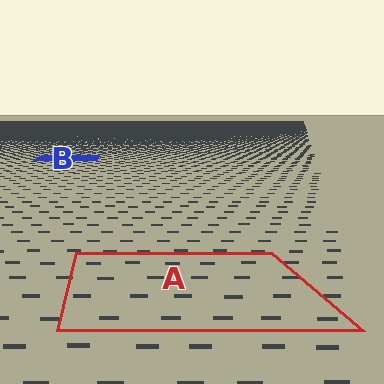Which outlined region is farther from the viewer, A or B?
Region B is farther from the viewer — the texture elements inside it appear smaller and more densely packed.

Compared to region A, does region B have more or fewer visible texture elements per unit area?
Region B has more texture elements per unit area — they are packed more densely because it is farther away.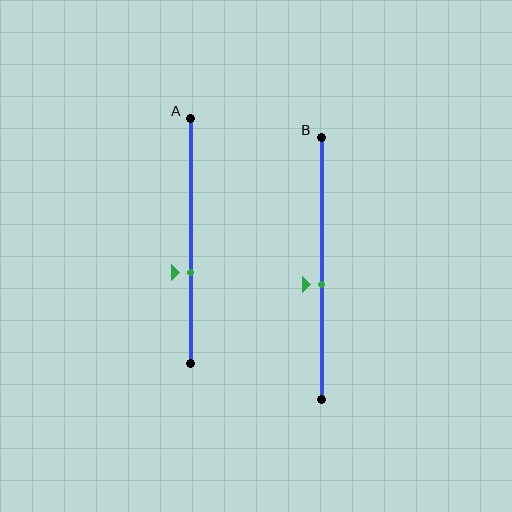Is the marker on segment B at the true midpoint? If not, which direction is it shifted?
No, the marker on segment B is shifted downward by about 6% of the segment length.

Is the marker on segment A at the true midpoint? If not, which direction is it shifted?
No, the marker on segment A is shifted downward by about 13% of the segment length.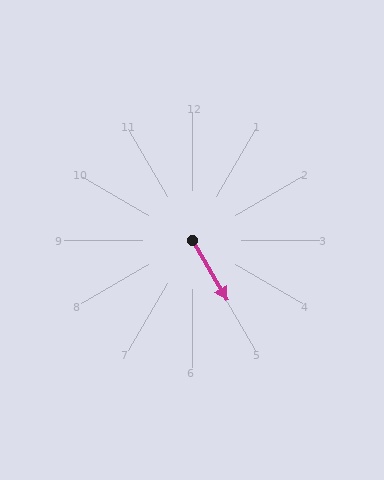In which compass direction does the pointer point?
Southeast.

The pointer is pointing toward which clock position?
Roughly 5 o'clock.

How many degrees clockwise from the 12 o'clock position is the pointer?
Approximately 150 degrees.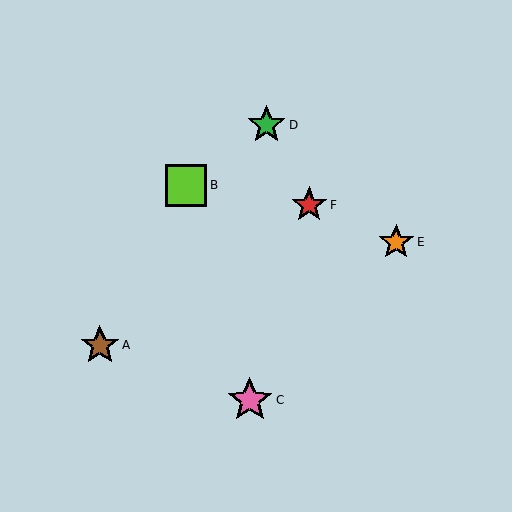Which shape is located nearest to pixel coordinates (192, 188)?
The lime square (labeled B) at (186, 185) is nearest to that location.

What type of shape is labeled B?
Shape B is a lime square.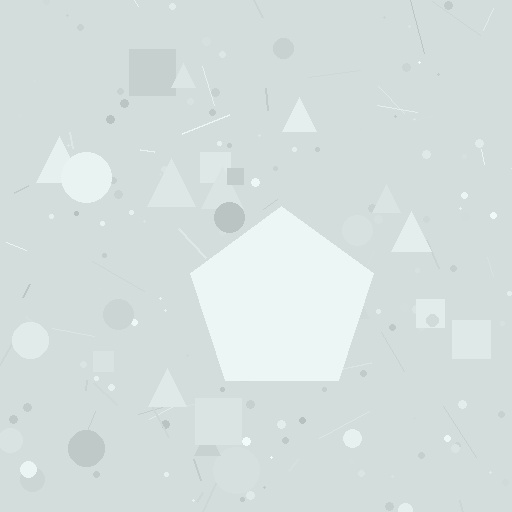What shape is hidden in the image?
A pentagon is hidden in the image.